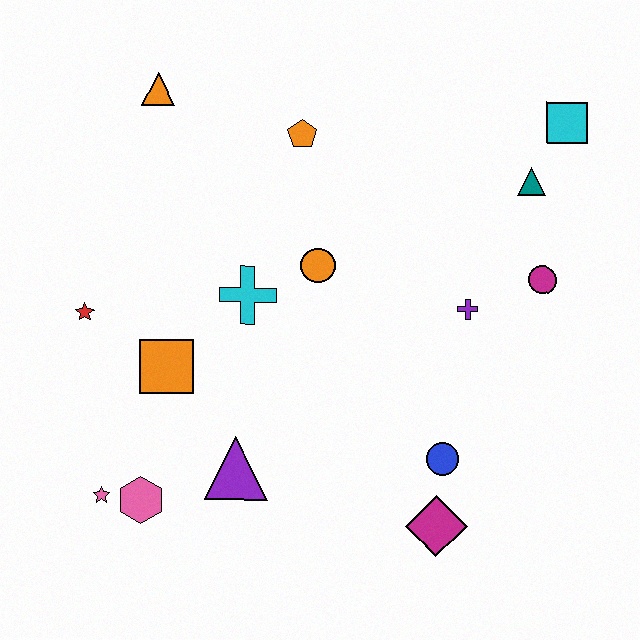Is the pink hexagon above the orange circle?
No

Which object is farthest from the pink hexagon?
The cyan square is farthest from the pink hexagon.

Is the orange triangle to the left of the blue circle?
Yes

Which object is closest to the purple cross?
The magenta circle is closest to the purple cross.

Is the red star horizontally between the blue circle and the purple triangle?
No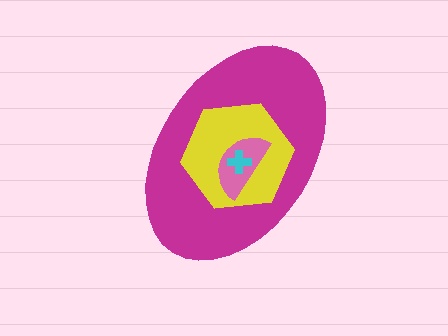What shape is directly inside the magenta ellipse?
The yellow hexagon.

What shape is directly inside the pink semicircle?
The cyan cross.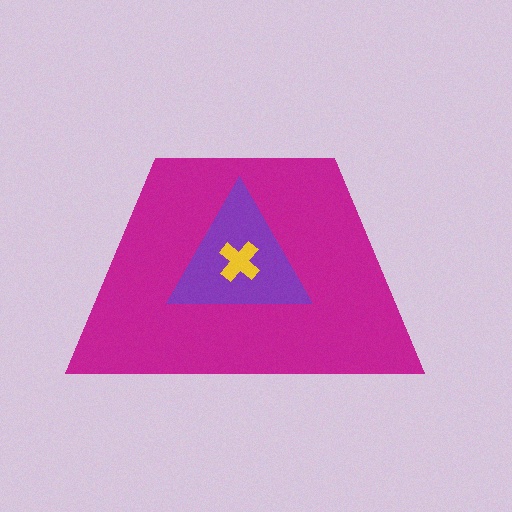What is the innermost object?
The yellow cross.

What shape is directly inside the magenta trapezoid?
The purple triangle.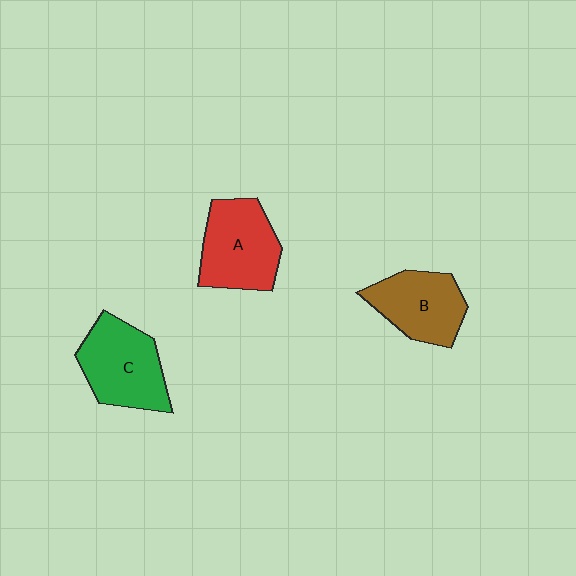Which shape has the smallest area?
Shape B (brown).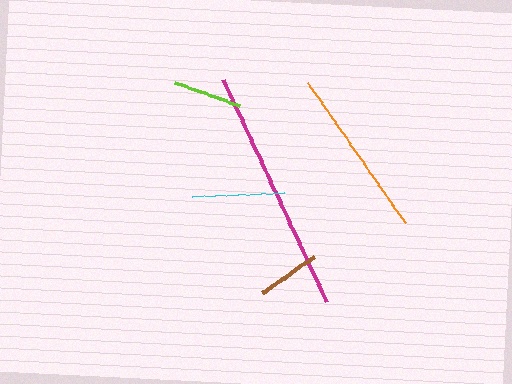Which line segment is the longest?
The magenta line is the longest at approximately 243 pixels.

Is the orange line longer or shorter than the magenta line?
The magenta line is longer than the orange line.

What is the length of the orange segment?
The orange segment is approximately 171 pixels long.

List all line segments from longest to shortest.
From longest to shortest: magenta, orange, cyan, lime, brown.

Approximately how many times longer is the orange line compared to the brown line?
The orange line is approximately 2.7 times the length of the brown line.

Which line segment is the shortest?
The brown line is the shortest at approximately 63 pixels.